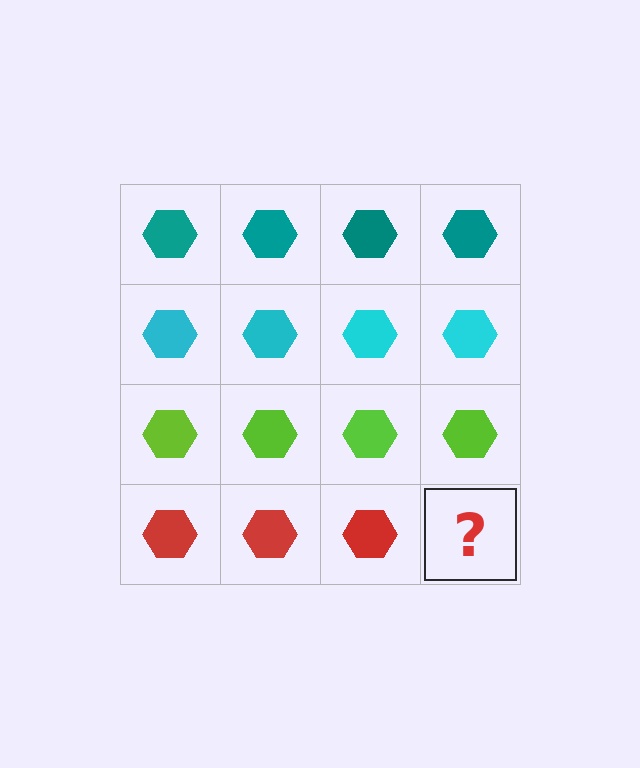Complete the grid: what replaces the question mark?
The question mark should be replaced with a red hexagon.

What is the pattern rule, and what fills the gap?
The rule is that each row has a consistent color. The gap should be filled with a red hexagon.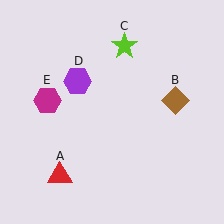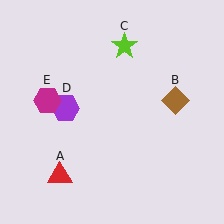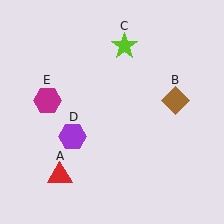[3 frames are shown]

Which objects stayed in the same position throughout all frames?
Red triangle (object A) and brown diamond (object B) and lime star (object C) and magenta hexagon (object E) remained stationary.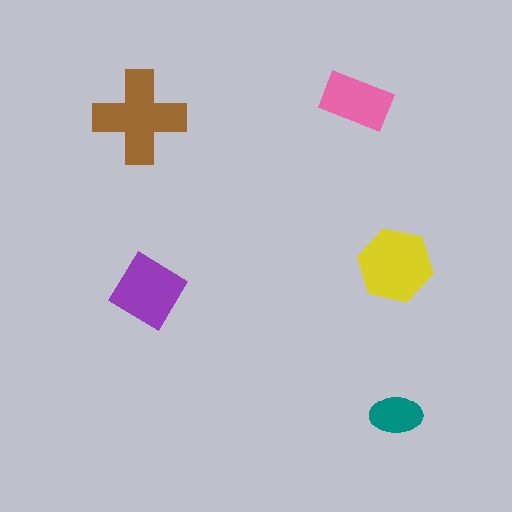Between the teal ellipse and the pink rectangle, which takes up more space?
The pink rectangle.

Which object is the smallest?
The teal ellipse.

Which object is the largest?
The brown cross.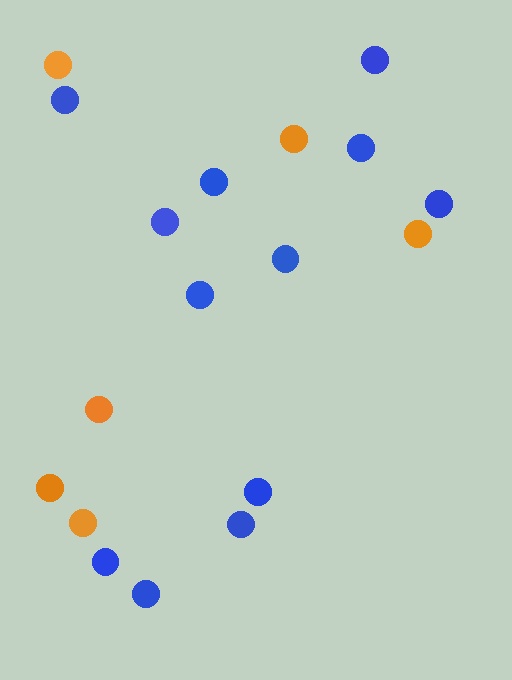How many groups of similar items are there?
There are 2 groups: one group of orange circles (6) and one group of blue circles (12).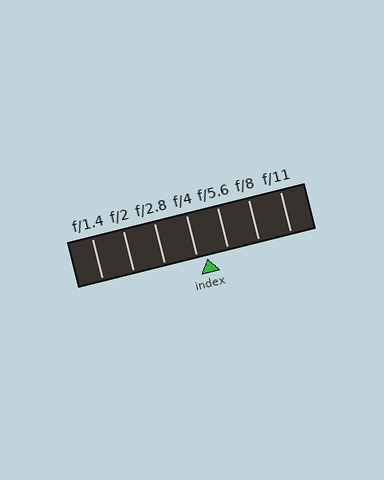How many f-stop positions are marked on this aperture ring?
There are 7 f-stop positions marked.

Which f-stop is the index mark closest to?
The index mark is closest to f/4.